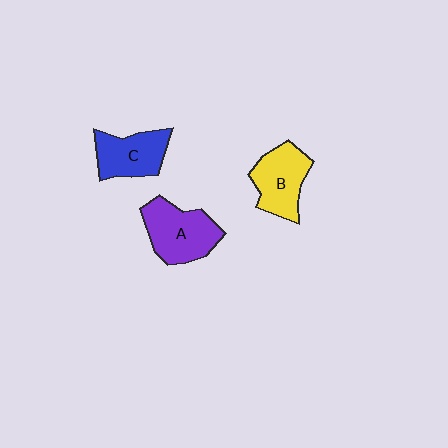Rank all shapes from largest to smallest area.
From largest to smallest: A (purple), B (yellow), C (blue).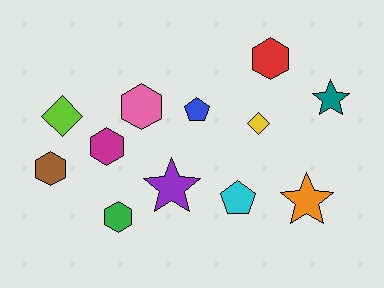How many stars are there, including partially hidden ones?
There are 3 stars.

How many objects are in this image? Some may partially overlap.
There are 12 objects.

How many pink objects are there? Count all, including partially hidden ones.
There is 1 pink object.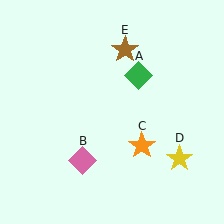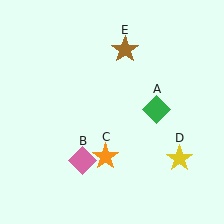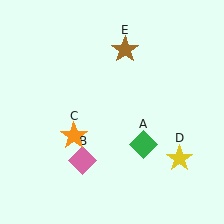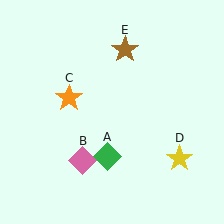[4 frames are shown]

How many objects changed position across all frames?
2 objects changed position: green diamond (object A), orange star (object C).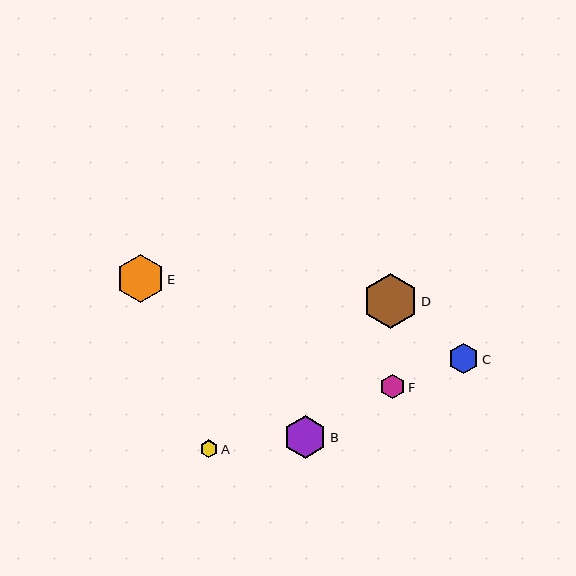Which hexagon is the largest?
Hexagon D is the largest with a size of approximately 56 pixels.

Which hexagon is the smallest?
Hexagon A is the smallest with a size of approximately 18 pixels.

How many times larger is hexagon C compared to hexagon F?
Hexagon C is approximately 1.2 times the size of hexagon F.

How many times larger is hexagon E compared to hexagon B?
Hexagon E is approximately 1.1 times the size of hexagon B.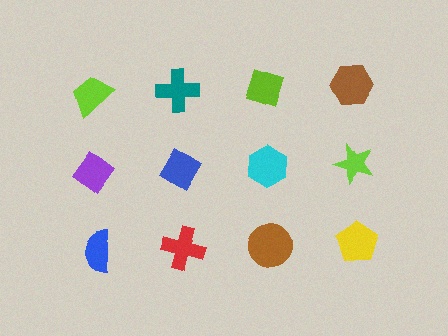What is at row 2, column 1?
A purple diamond.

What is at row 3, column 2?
A red cross.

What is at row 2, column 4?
A lime star.